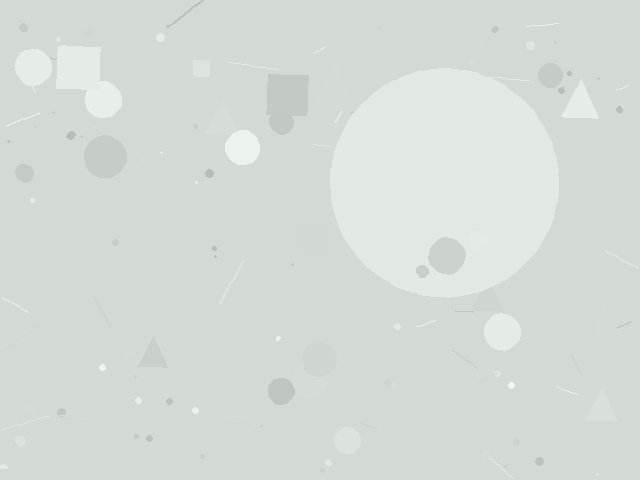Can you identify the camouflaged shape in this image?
The camouflaged shape is a circle.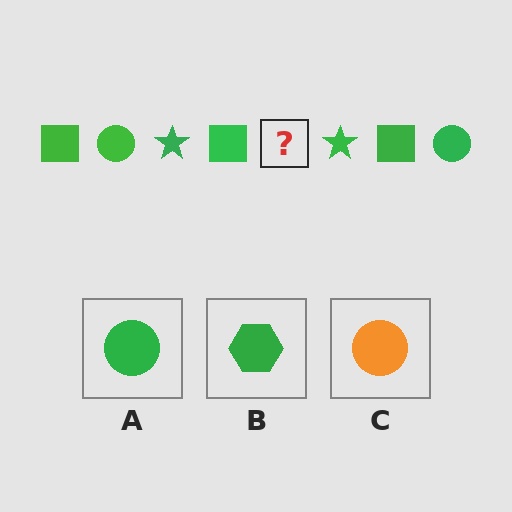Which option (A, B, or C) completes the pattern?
A.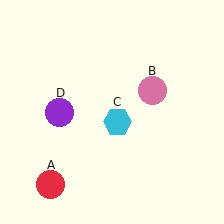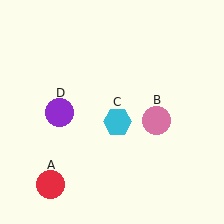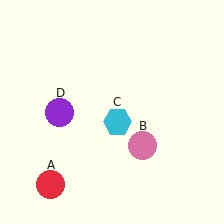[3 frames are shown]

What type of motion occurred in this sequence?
The pink circle (object B) rotated clockwise around the center of the scene.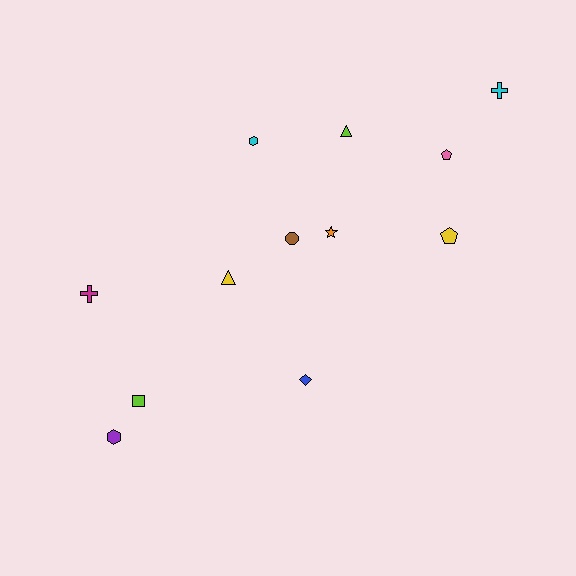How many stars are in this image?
There is 1 star.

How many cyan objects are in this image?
There are 2 cyan objects.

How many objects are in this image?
There are 12 objects.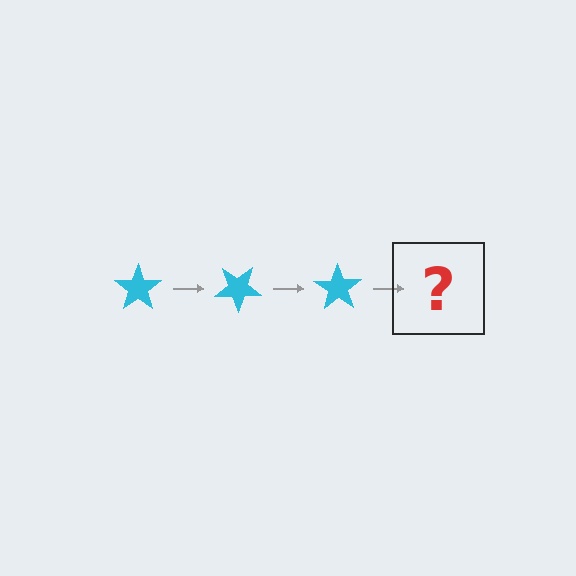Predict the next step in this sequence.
The next step is a cyan star rotated 105 degrees.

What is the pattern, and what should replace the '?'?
The pattern is that the star rotates 35 degrees each step. The '?' should be a cyan star rotated 105 degrees.